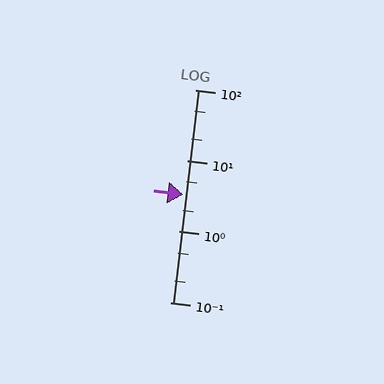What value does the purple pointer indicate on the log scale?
The pointer indicates approximately 3.3.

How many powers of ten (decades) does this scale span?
The scale spans 3 decades, from 0.1 to 100.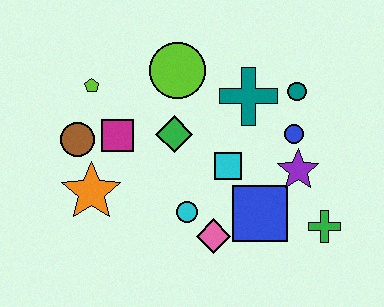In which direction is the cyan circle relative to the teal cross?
The cyan circle is below the teal cross.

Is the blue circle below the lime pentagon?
Yes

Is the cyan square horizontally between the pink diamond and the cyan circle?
No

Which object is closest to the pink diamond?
The cyan circle is closest to the pink diamond.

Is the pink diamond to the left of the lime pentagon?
No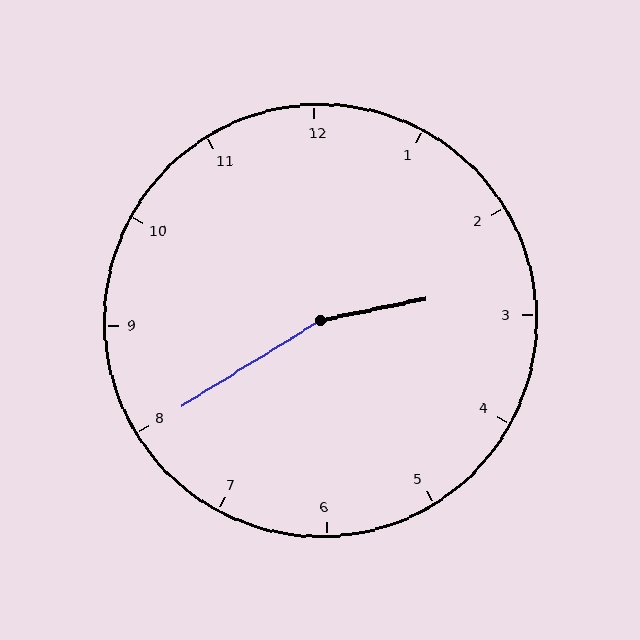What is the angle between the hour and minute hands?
Approximately 160 degrees.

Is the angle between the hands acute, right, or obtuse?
It is obtuse.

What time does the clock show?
2:40.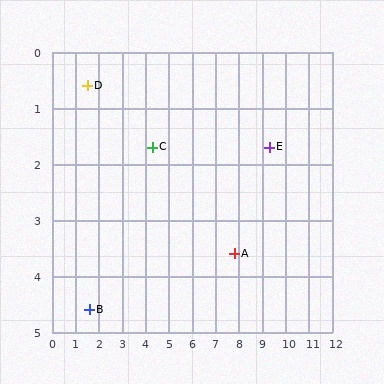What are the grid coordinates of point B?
Point B is at approximately (1.6, 4.6).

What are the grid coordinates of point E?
Point E is at approximately (9.3, 1.7).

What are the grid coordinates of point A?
Point A is at approximately (7.8, 3.6).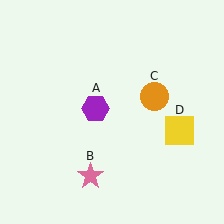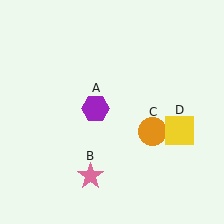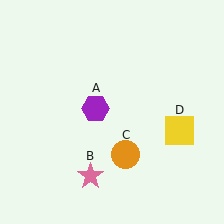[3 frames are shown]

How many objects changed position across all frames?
1 object changed position: orange circle (object C).